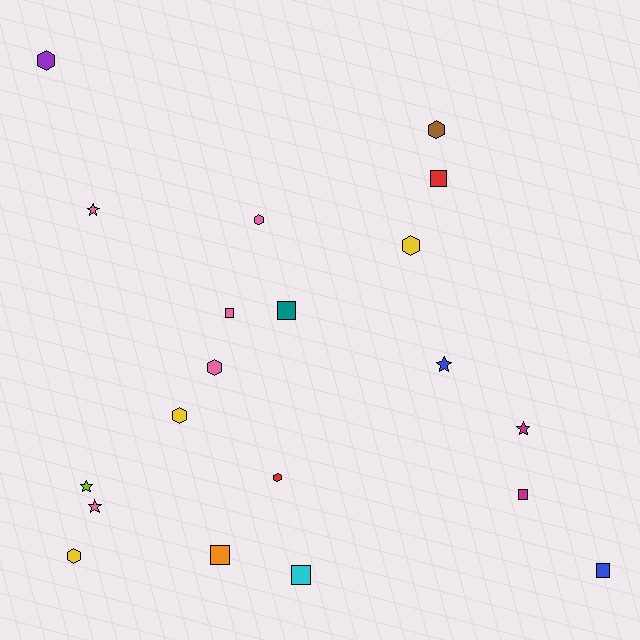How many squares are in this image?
There are 7 squares.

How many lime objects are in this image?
There is 1 lime object.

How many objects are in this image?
There are 20 objects.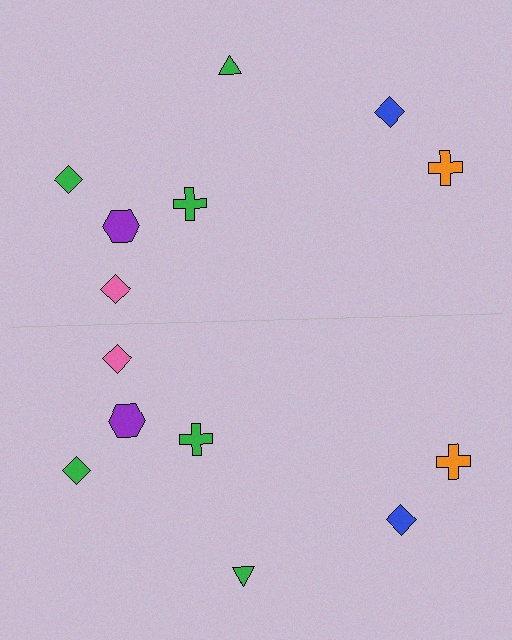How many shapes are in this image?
There are 14 shapes in this image.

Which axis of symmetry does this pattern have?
The pattern has a horizontal axis of symmetry running through the center of the image.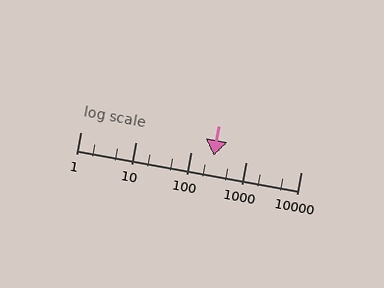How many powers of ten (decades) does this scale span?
The scale spans 4 decades, from 1 to 10000.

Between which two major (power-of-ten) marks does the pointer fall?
The pointer is between 100 and 1000.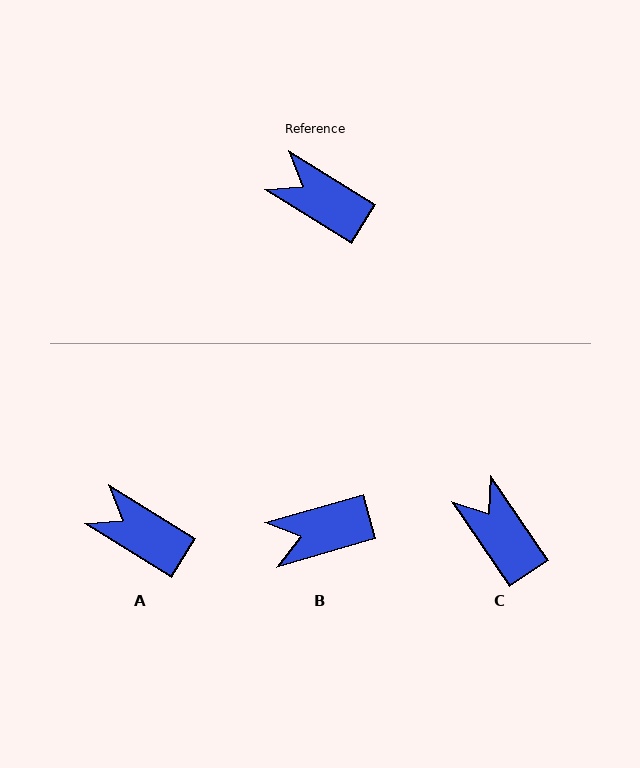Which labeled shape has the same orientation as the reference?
A.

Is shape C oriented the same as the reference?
No, it is off by about 24 degrees.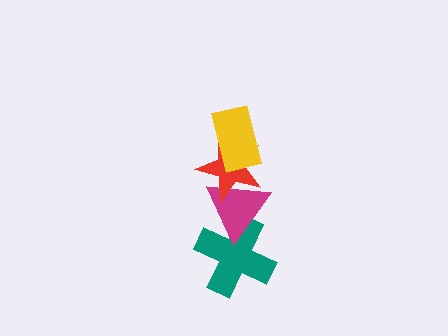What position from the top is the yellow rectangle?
The yellow rectangle is 1st from the top.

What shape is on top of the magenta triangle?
The red star is on top of the magenta triangle.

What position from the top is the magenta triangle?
The magenta triangle is 3rd from the top.